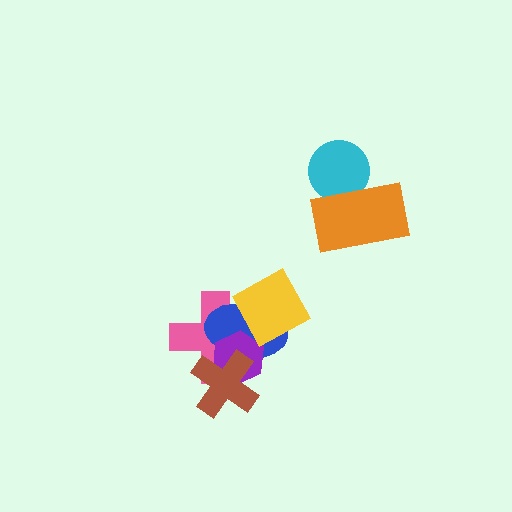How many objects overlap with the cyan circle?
1 object overlaps with the cyan circle.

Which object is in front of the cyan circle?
The orange rectangle is in front of the cyan circle.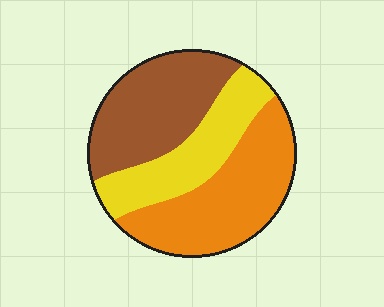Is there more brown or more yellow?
Brown.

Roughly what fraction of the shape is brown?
Brown covers 34% of the shape.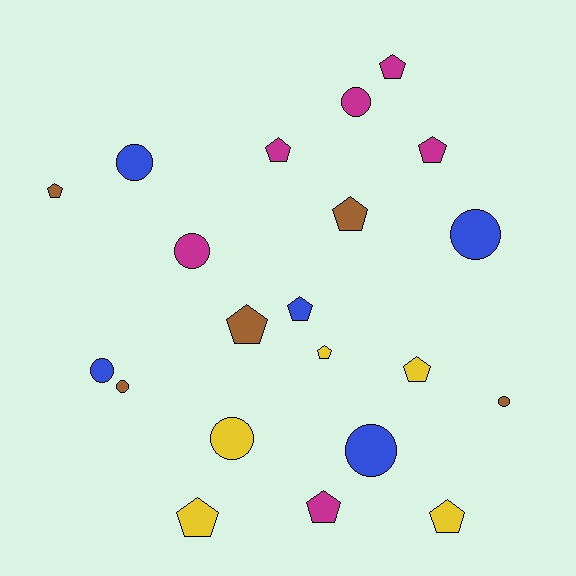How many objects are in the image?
There are 21 objects.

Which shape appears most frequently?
Pentagon, with 12 objects.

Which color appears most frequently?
Magenta, with 6 objects.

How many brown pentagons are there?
There are 3 brown pentagons.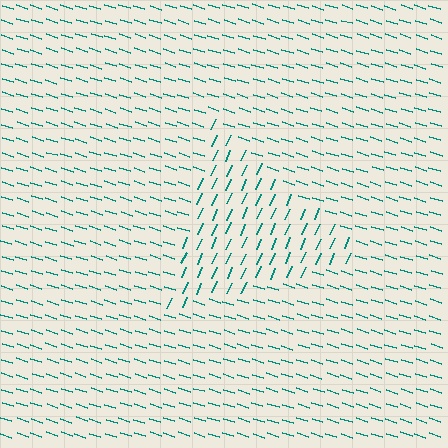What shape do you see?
I see a triangle.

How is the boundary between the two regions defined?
The boundary is defined purely by a change in line orientation (approximately 83 degrees difference). All lines are the same color and thickness.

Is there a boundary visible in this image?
Yes, there is a texture boundary formed by a change in line orientation.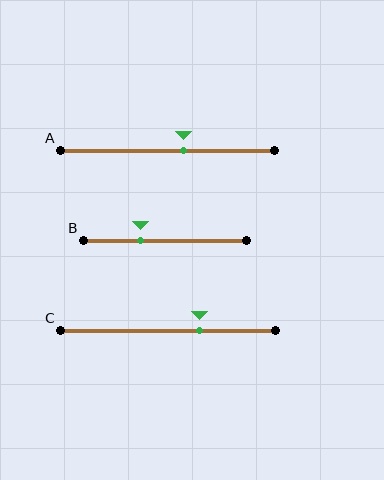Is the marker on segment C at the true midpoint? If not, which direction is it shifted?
No, the marker on segment C is shifted to the right by about 15% of the segment length.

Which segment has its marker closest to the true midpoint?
Segment A has its marker closest to the true midpoint.